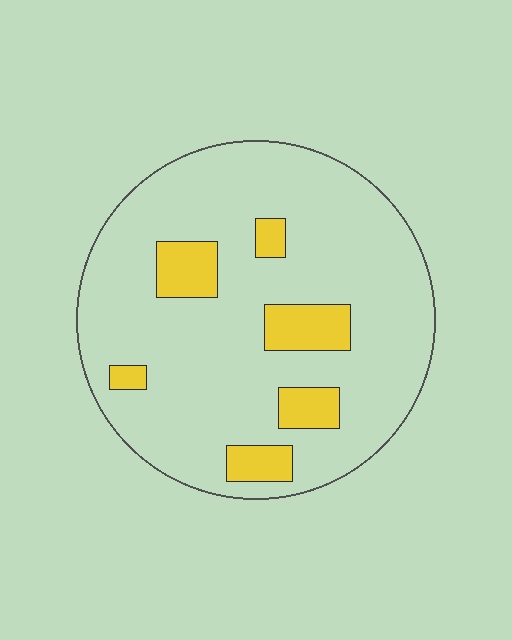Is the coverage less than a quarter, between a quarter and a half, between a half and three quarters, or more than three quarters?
Less than a quarter.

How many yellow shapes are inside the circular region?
6.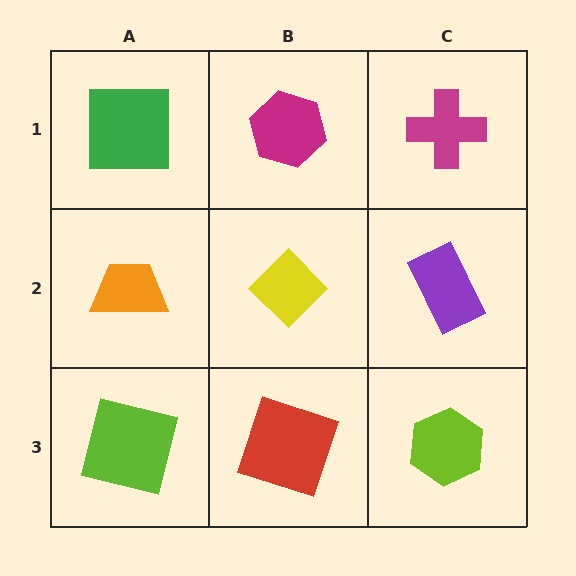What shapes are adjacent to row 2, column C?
A magenta cross (row 1, column C), a lime hexagon (row 3, column C), a yellow diamond (row 2, column B).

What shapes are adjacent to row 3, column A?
An orange trapezoid (row 2, column A), a red square (row 3, column B).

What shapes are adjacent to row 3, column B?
A yellow diamond (row 2, column B), a lime square (row 3, column A), a lime hexagon (row 3, column C).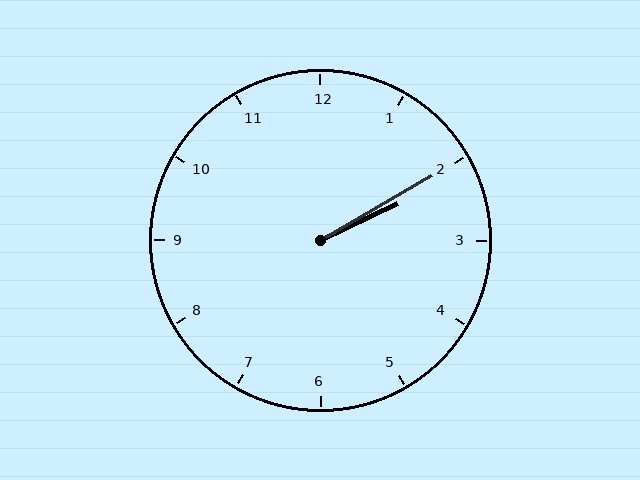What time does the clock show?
2:10.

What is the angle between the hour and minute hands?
Approximately 5 degrees.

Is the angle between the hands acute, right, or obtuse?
It is acute.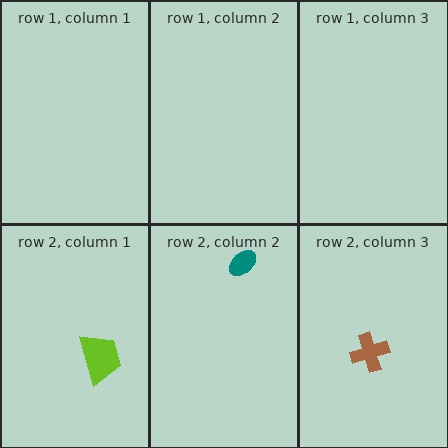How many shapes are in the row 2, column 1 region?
1.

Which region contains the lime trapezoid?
The row 2, column 1 region.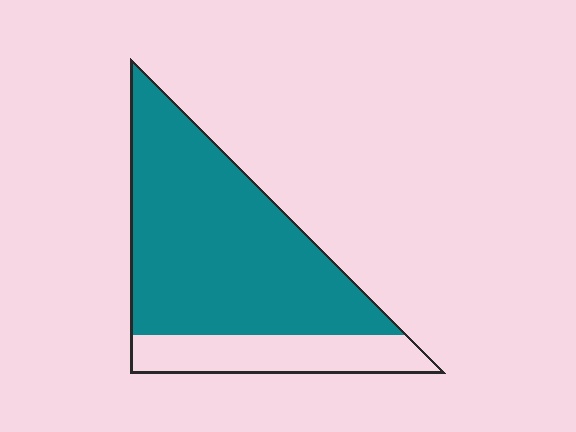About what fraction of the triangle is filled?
About three quarters (3/4).